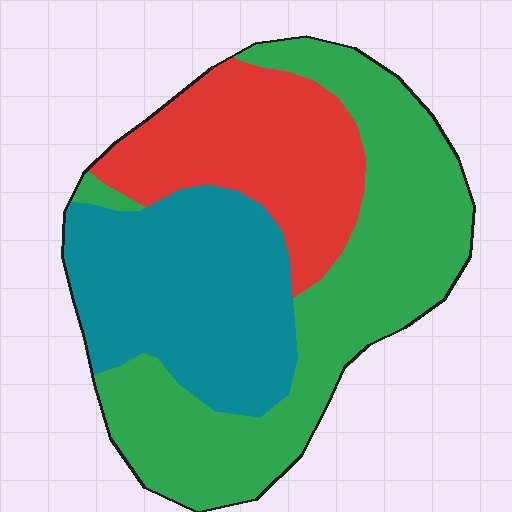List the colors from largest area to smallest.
From largest to smallest: green, teal, red.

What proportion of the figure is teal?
Teal takes up about one third (1/3) of the figure.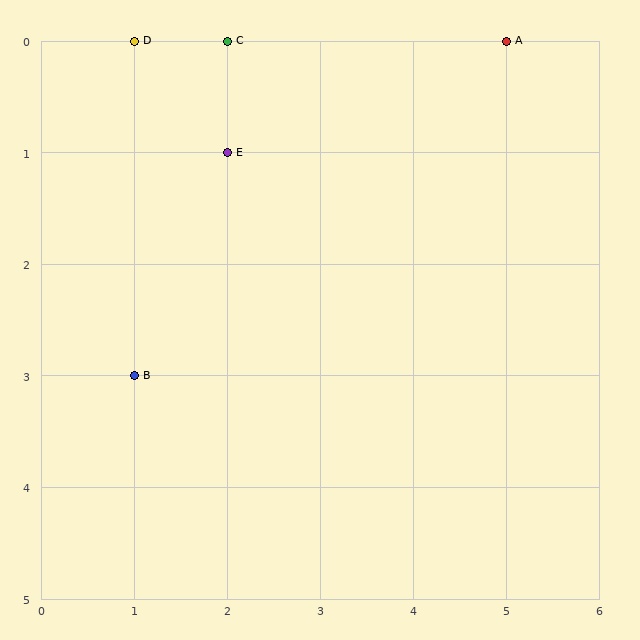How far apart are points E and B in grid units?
Points E and B are 1 column and 2 rows apart (about 2.2 grid units diagonally).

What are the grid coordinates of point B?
Point B is at grid coordinates (1, 3).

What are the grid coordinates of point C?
Point C is at grid coordinates (2, 0).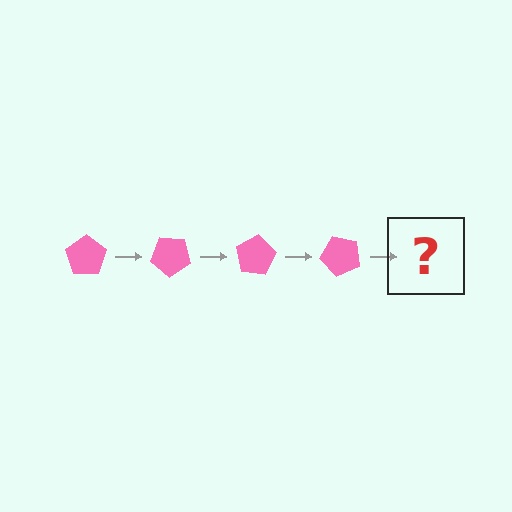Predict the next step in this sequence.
The next step is a pink pentagon rotated 160 degrees.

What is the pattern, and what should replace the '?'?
The pattern is that the pentagon rotates 40 degrees each step. The '?' should be a pink pentagon rotated 160 degrees.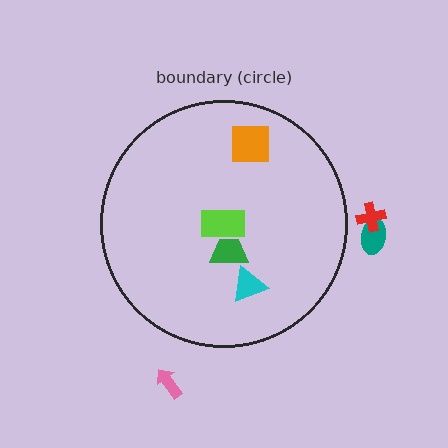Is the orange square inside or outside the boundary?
Inside.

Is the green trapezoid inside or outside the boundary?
Inside.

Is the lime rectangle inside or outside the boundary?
Inside.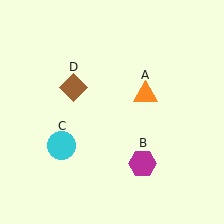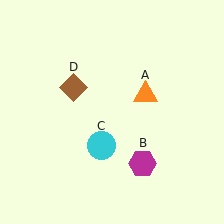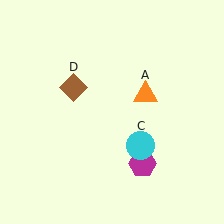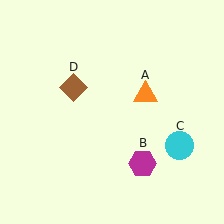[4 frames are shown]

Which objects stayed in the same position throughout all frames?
Orange triangle (object A) and magenta hexagon (object B) and brown diamond (object D) remained stationary.